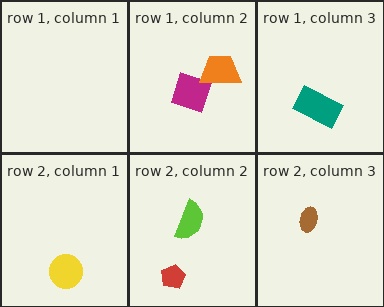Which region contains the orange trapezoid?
The row 1, column 2 region.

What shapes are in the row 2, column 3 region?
The brown ellipse.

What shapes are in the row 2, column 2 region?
The lime semicircle, the red pentagon.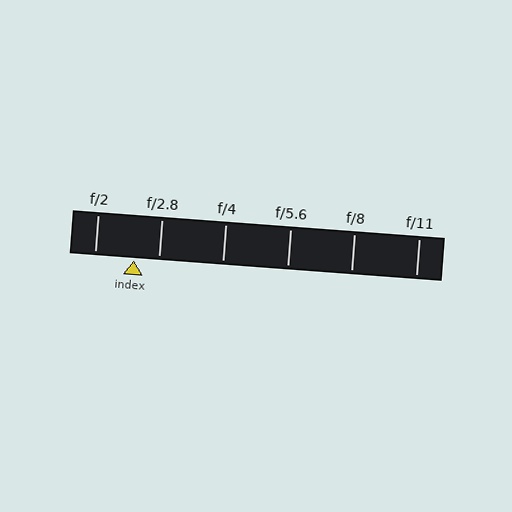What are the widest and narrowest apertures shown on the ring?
The widest aperture shown is f/2 and the narrowest is f/11.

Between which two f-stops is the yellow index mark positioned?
The index mark is between f/2 and f/2.8.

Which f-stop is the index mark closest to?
The index mark is closest to f/2.8.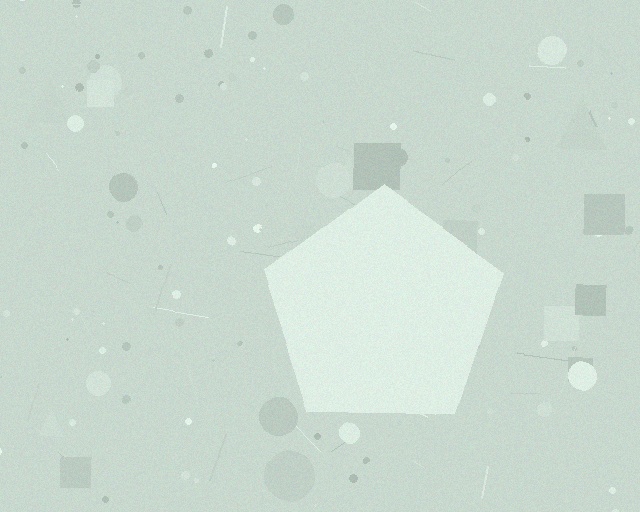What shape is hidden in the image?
A pentagon is hidden in the image.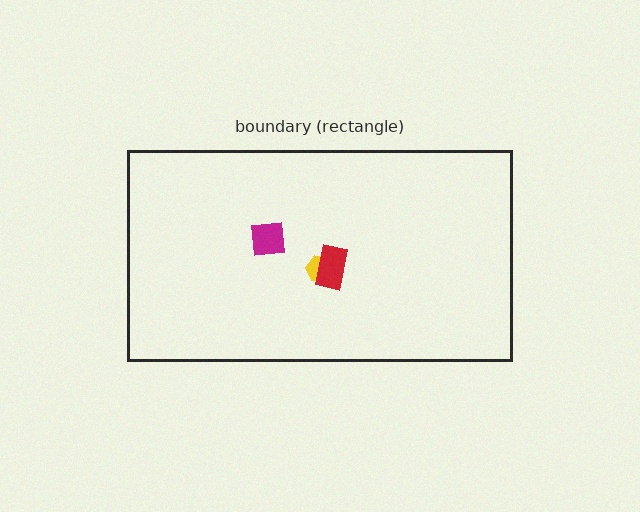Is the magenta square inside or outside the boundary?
Inside.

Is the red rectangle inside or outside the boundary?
Inside.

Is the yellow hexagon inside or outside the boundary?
Inside.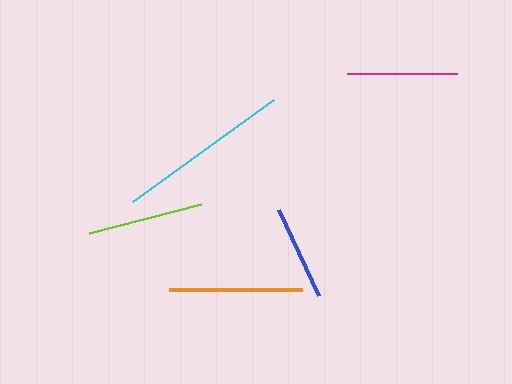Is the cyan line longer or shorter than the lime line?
The cyan line is longer than the lime line.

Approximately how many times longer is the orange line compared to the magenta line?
The orange line is approximately 1.2 times the length of the magenta line.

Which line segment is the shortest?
The blue line is the shortest at approximately 95 pixels.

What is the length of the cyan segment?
The cyan segment is approximately 175 pixels long.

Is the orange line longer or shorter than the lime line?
The orange line is longer than the lime line.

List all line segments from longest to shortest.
From longest to shortest: cyan, orange, lime, magenta, blue.